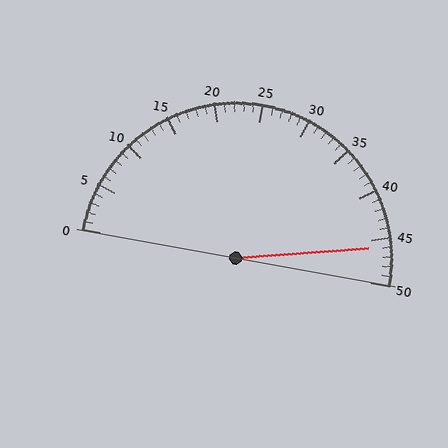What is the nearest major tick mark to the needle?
The nearest major tick mark is 45.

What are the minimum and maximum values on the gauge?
The gauge ranges from 0 to 50.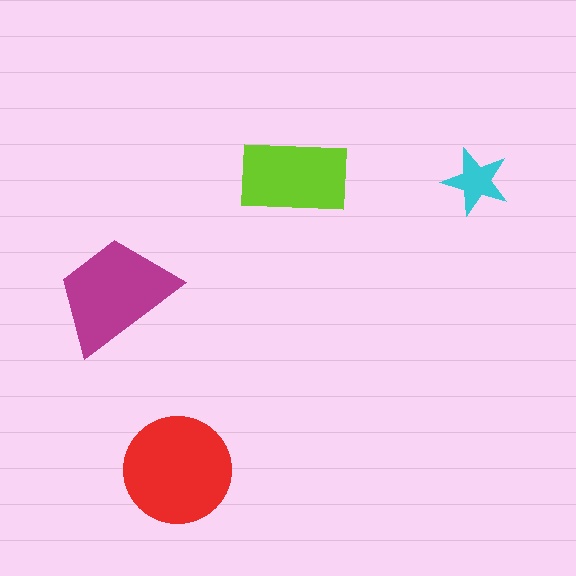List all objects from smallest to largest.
The cyan star, the lime rectangle, the magenta trapezoid, the red circle.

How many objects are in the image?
There are 4 objects in the image.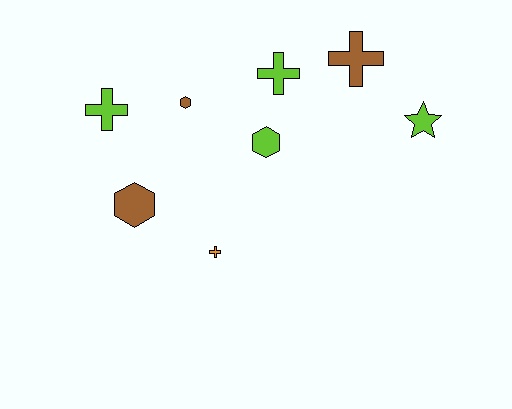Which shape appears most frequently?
Cross, with 4 objects.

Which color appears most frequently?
Lime, with 4 objects.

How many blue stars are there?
There are no blue stars.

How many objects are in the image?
There are 8 objects.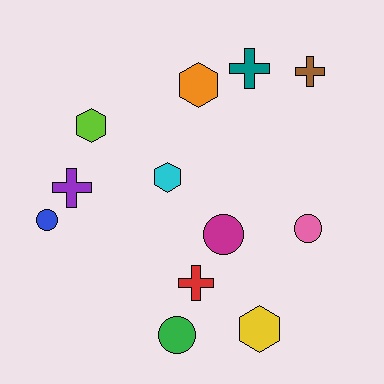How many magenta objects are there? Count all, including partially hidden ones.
There is 1 magenta object.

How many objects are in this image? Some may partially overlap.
There are 12 objects.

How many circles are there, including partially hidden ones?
There are 4 circles.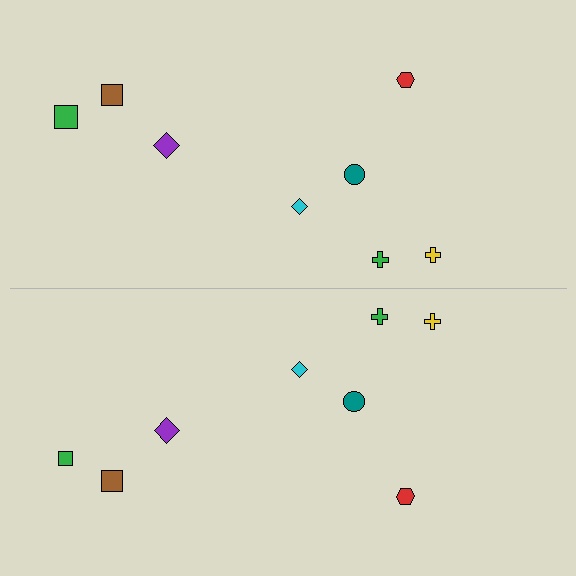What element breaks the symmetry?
The green square on the bottom side has a different size than its mirror counterpart.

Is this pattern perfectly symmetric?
No, the pattern is not perfectly symmetric. The green square on the bottom side has a different size than its mirror counterpart.